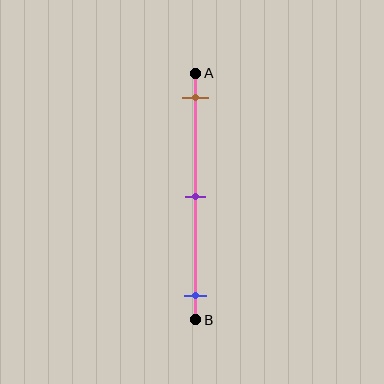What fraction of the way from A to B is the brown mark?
The brown mark is approximately 10% (0.1) of the way from A to B.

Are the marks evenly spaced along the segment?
Yes, the marks are approximately evenly spaced.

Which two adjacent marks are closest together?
The brown and purple marks are the closest adjacent pair.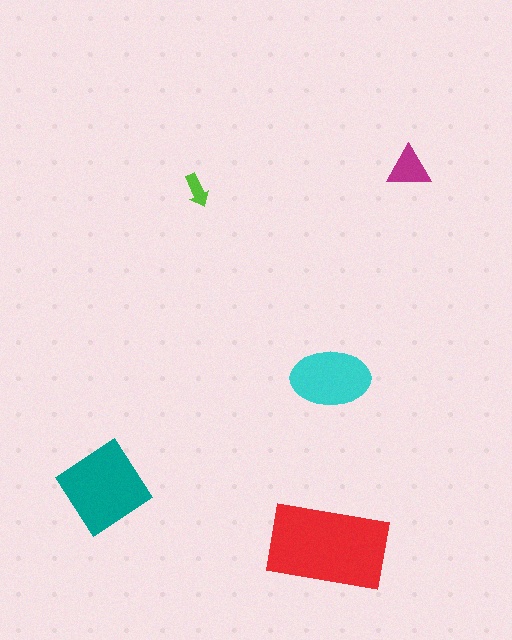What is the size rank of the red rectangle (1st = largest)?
1st.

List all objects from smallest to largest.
The lime arrow, the magenta triangle, the cyan ellipse, the teal diamond, the red rectangle.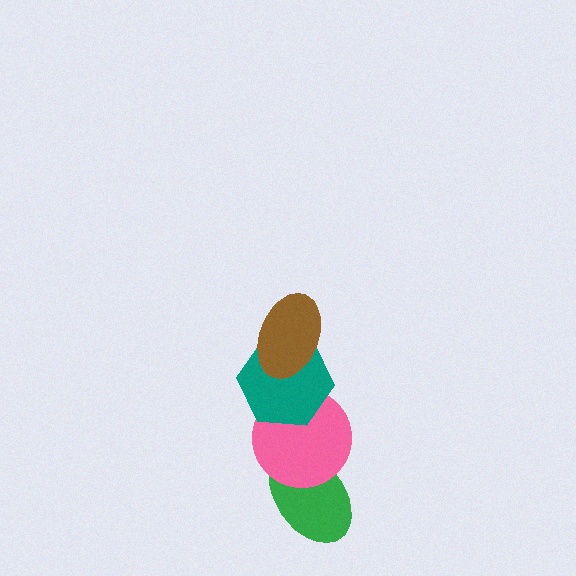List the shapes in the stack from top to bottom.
From top to bottom: the brown ellipse, the teal hexagon, the pink circle, the green ellipse.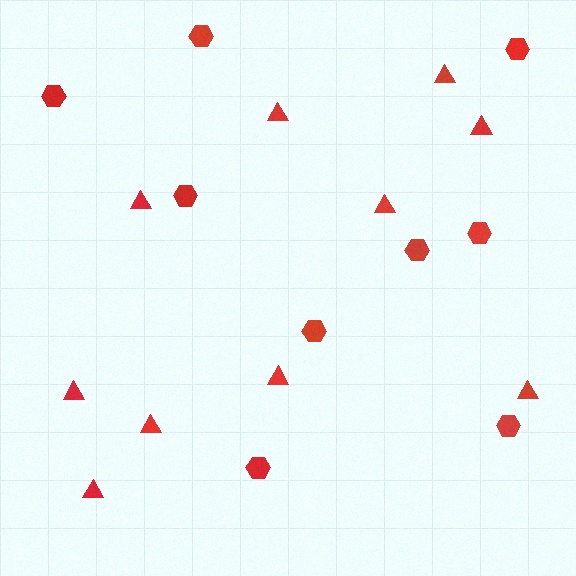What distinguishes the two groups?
There are 2 groups: one group of hexagons (9) and one group of triangles (10).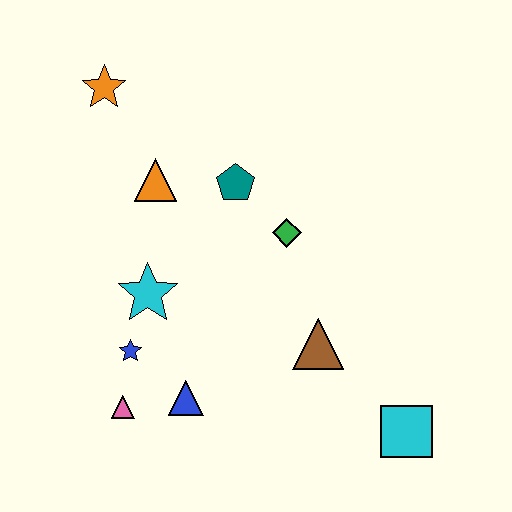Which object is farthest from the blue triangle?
The orange star is farthest from the blue triangle.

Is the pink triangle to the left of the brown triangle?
Yes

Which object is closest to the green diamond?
The teal pentagon is closest to the green diamond.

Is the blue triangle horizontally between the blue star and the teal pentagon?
Yes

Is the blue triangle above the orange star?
No